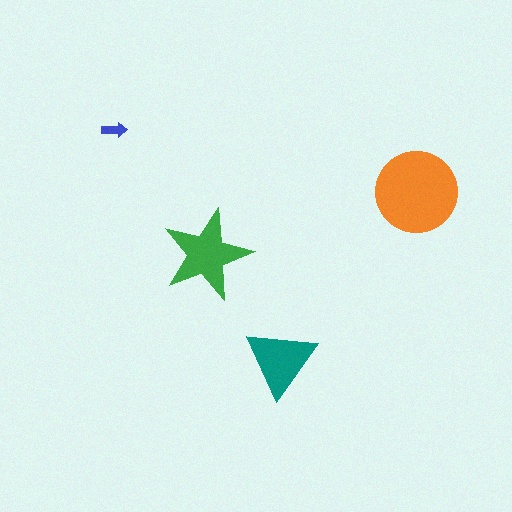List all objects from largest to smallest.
The orange circle, the green star, the teal triangle, the blue arrow.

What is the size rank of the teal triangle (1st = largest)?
3rd.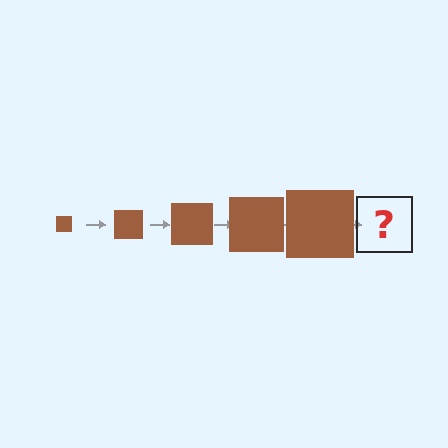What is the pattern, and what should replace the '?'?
The pattern is that the square gets progressively larger each step. The '?' should be a brown square, larger than the previous one.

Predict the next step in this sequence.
The next step is a brown square, larger than the previous one.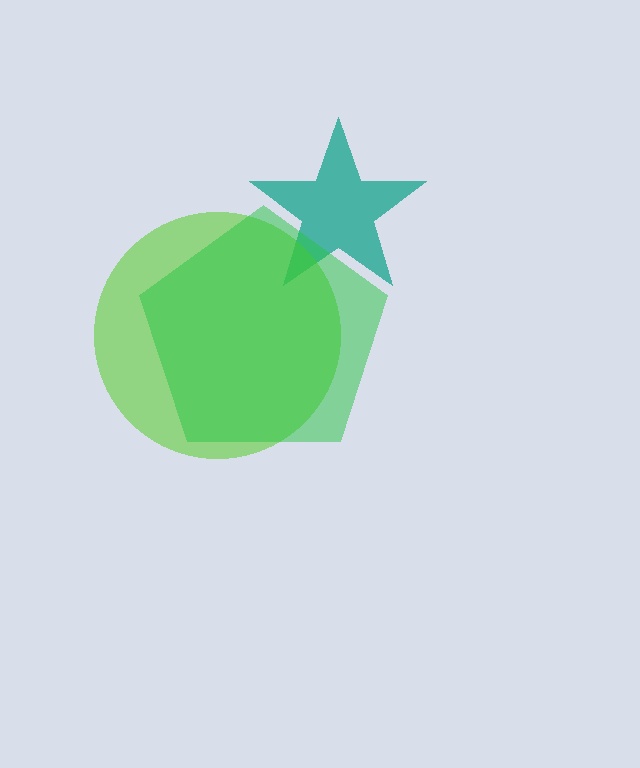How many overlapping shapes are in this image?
There are 3 overlapping shapes in the image.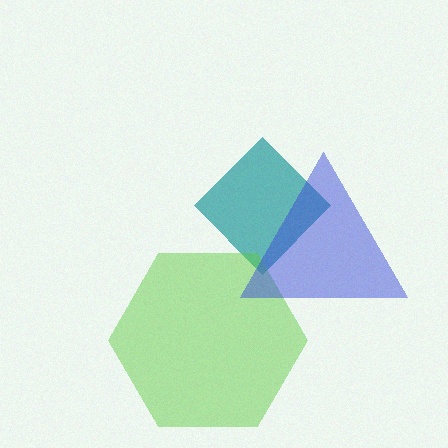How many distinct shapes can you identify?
There are 3 distinct shapes: a teal diamond, a lime hexagon, a blue triangle.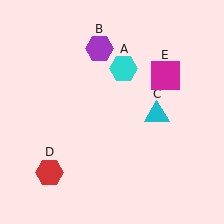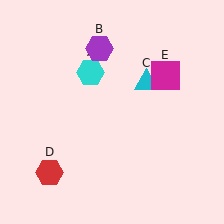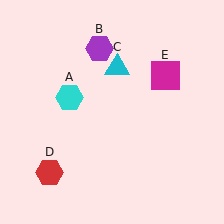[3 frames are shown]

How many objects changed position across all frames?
2 objects changed position: cyan hexagon (object A), cyan triangle (object C).